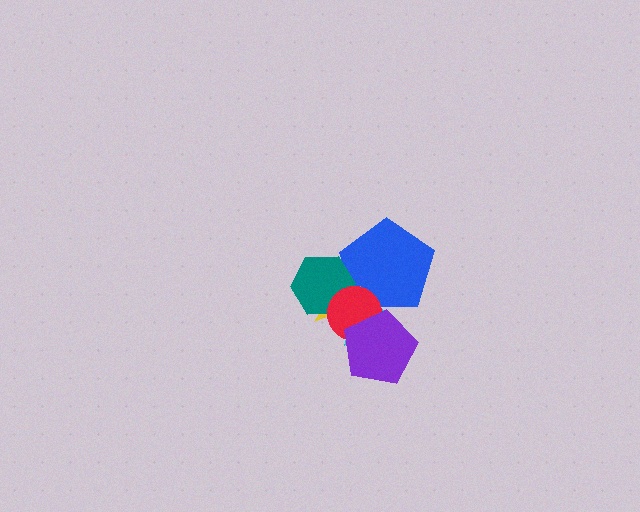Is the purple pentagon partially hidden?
No, no other shape covers it.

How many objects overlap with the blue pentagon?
4 objects overlap with the blue pentagon.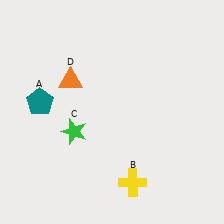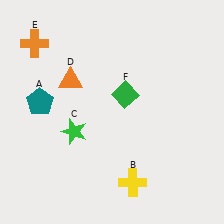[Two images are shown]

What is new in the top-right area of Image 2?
A green diamond (F) was added in the top-right area of Image 2.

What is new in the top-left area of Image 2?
An orange cross (E) was added in the top-left area of Image 2.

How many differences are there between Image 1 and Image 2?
There are 2 differences between the two images.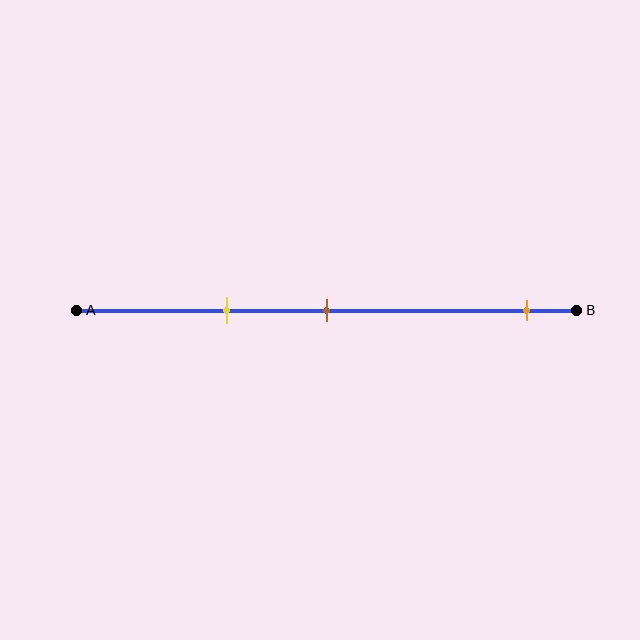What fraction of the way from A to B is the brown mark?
The brown mark is approximately 50% (0.5) of the way from A to B.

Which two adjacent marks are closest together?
The yellow and brown marks are the closest adjacent pair.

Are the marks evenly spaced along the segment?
No, the marks are not evenly spaced.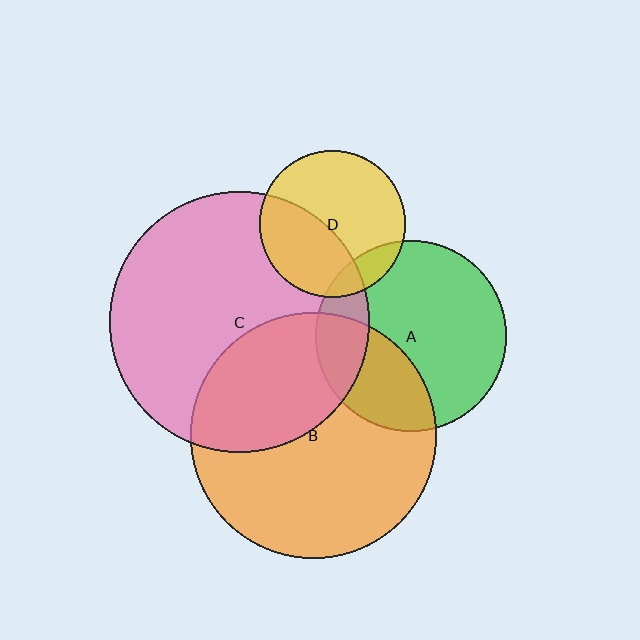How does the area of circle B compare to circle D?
Approximately 2.8 times.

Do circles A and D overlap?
Yes.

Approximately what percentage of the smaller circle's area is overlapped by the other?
Approximately 15%.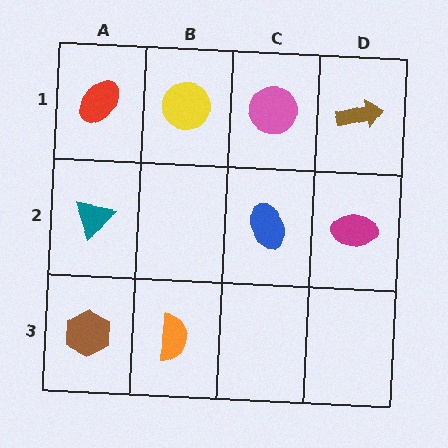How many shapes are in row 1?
4 shapes.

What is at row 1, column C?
A pink circle.